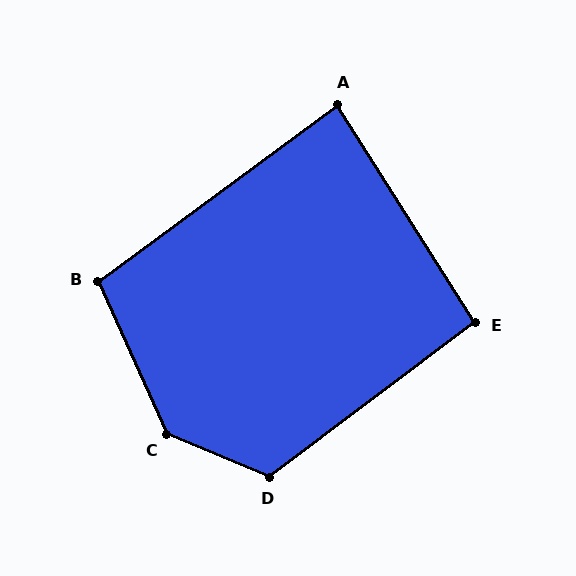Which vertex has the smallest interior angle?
A, at approximately 86 degrees.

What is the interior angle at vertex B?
Approximately 102 degrees (obtuse).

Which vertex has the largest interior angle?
C, at approximately 137 degrees.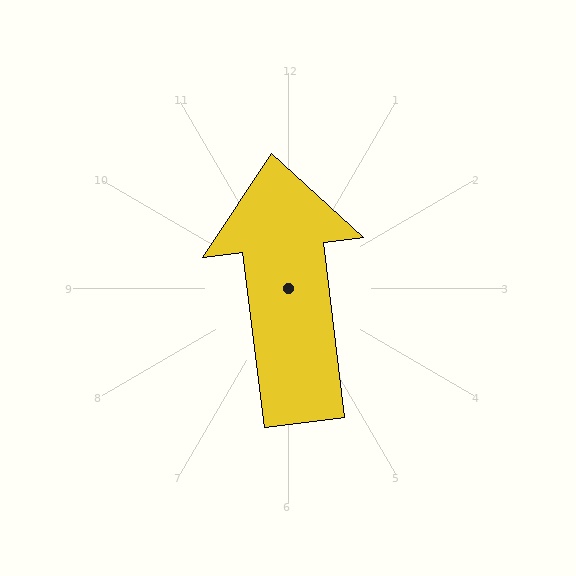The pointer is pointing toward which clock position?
Roughly 12 o'clock.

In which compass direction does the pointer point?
North.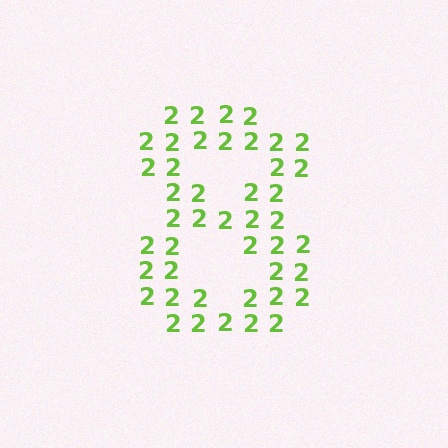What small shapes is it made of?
It is made of small digit 2's.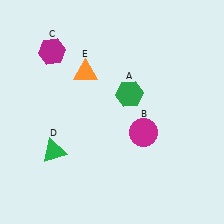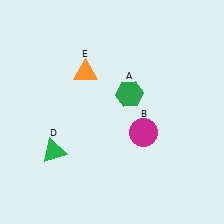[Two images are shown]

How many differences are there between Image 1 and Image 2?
There is 1 difference between the two images.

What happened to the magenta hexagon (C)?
The magenta hexagon (C) was removed in Image 2. It was in the top-left area of Image 1.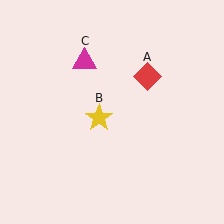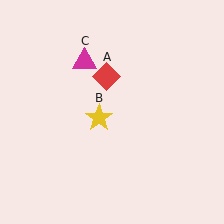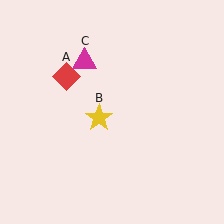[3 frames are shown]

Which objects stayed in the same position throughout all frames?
Yellow star (object B) and magenta triangle (object C) remained stationary.